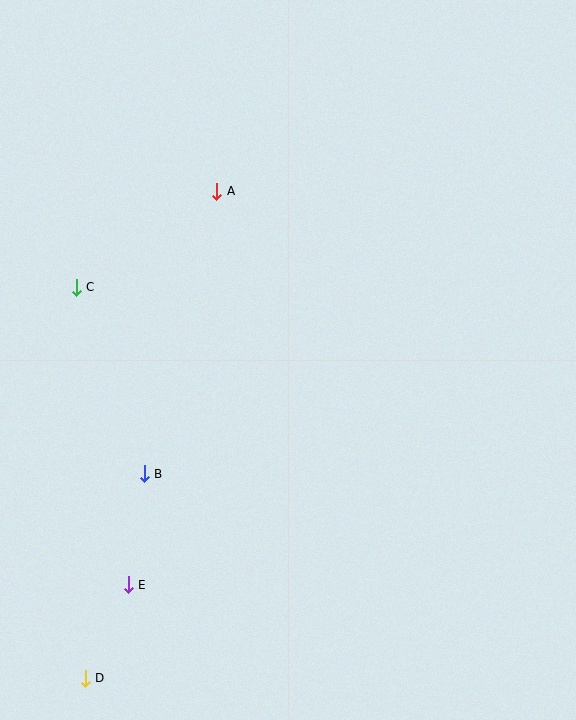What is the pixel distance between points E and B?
The distance between E and B is 112 pixels.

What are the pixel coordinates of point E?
Point E is at (128, 585).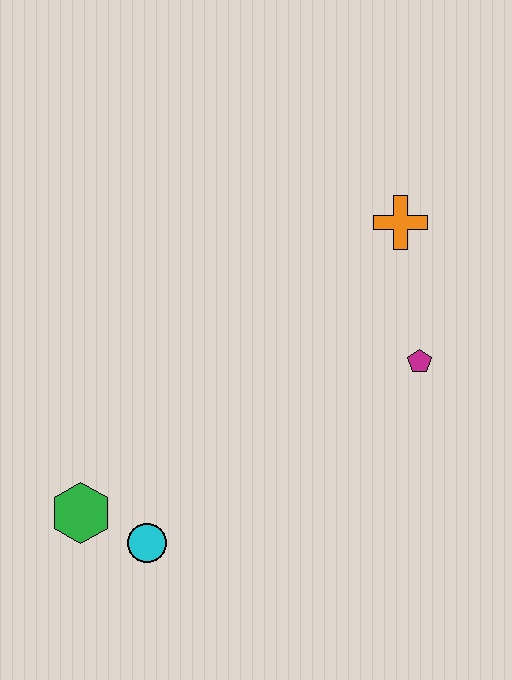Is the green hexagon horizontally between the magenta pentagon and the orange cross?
No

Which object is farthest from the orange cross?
The green hexagon is farthest from the orange cross.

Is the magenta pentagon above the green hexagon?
Yes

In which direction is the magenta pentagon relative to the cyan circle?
The magenta pentagon is to the right of the cyan circle.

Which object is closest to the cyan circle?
The green hexagon is closest to the cyan circle.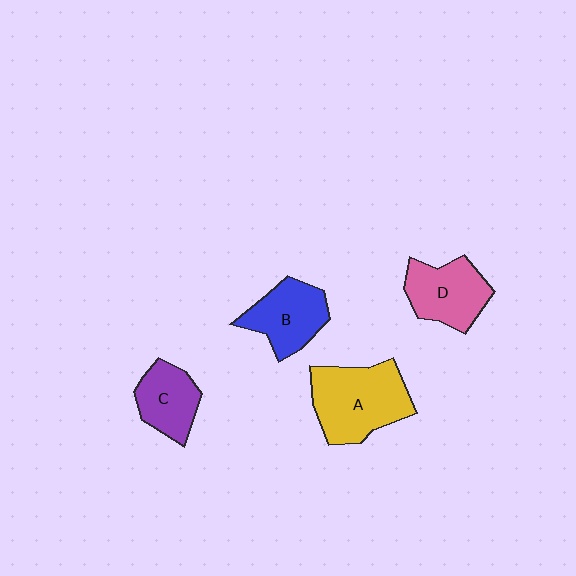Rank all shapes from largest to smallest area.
From largest to smallest: A (yellow), D (pink), B (blue), C (purple).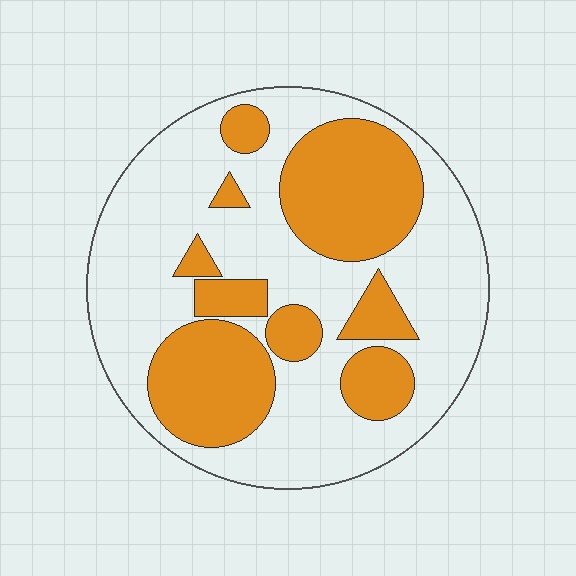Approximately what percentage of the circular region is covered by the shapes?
Approximately 35%.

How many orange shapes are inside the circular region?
9.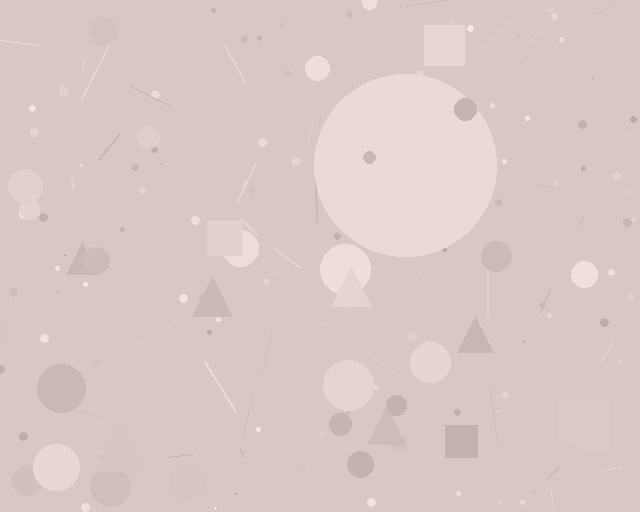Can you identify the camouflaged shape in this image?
The camouflaged shape is a circle.